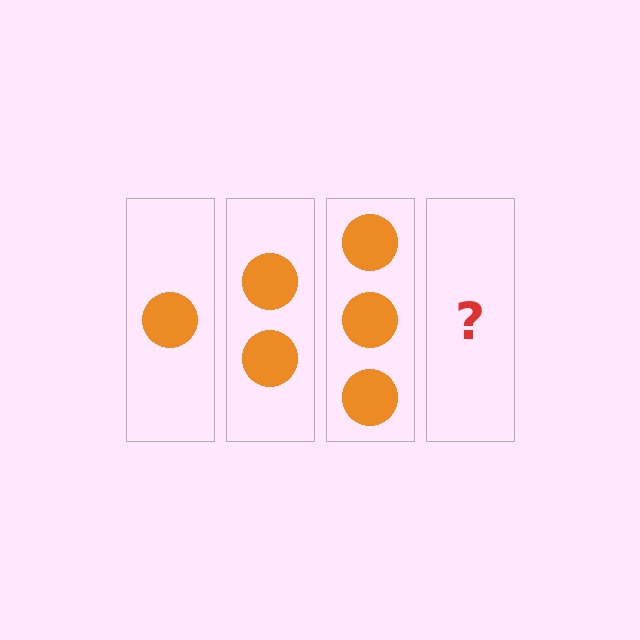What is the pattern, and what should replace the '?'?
The pattern is that each step adds one more circle. The '?' should be 4 circles.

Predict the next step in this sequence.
The next step is 4 circles.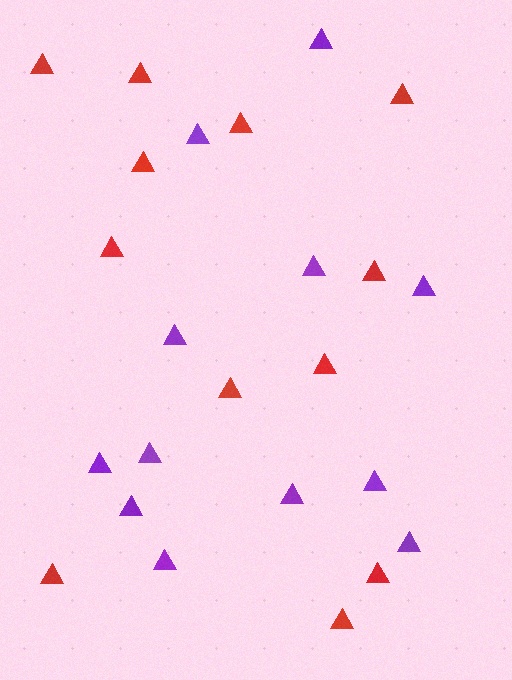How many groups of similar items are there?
There are 2 groups: one group of red triangles (12) and one group of purple triangles (12).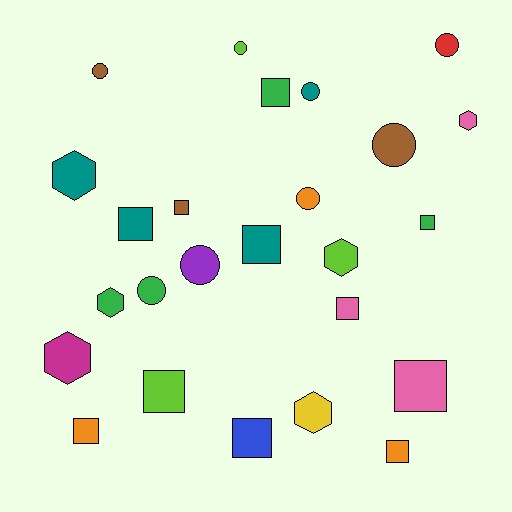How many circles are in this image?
There are 8 circles.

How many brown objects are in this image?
There are 3 brown objects.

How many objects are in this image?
There are 25 objects.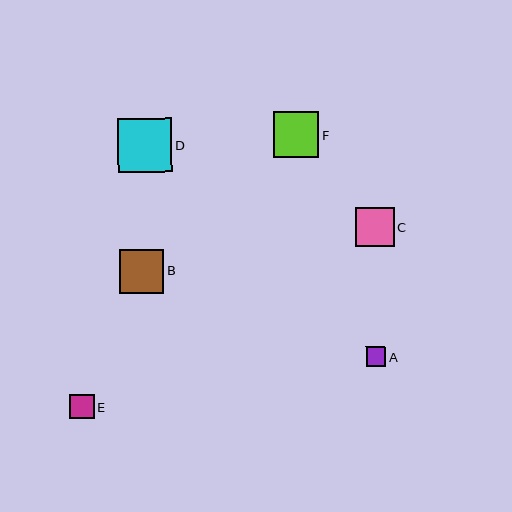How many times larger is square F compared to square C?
Square F is approximately 1.2 times the size of square C.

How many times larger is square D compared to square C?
Square D is approximately 1.4 times the size of square C.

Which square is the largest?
Square D is the largest with a size of approximately 54 pixels.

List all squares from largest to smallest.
From largest to smallest: D, F, B, C, E, A.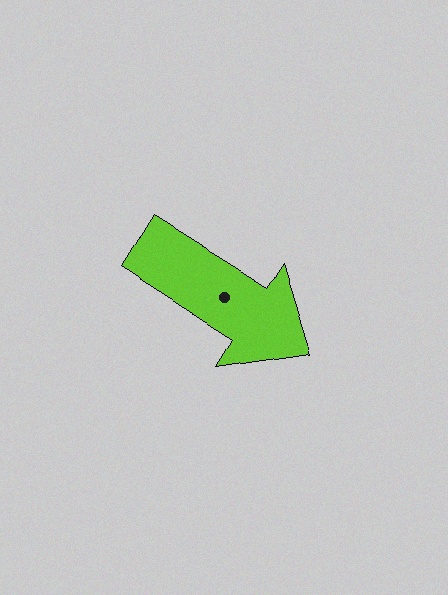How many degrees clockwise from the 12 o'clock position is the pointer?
Approximately 122 degrees.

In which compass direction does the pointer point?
Southeast.